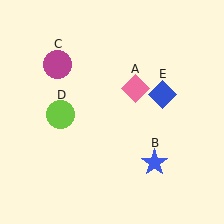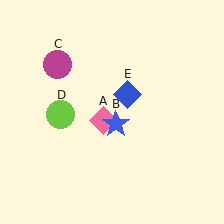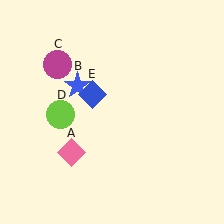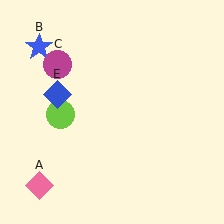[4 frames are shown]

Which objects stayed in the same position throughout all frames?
Magenta circle (object C) and lime circle (object D) remained stationary.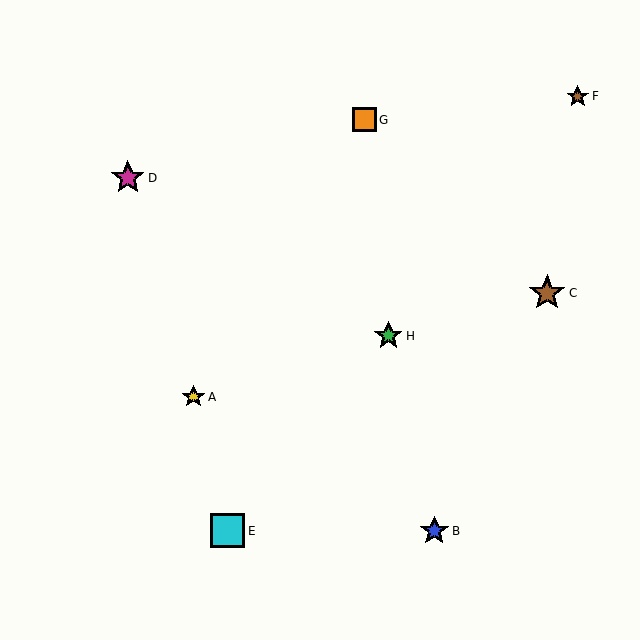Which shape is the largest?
The brown star (labeled C) is the largest.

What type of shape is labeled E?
Shape E is a cyan square.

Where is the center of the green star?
The center of the green star is at (388, 336).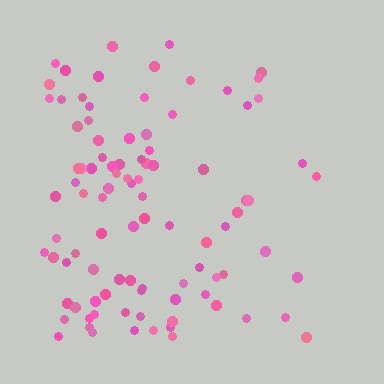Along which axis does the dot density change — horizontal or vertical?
Horizontal.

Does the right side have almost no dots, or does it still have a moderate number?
Still a moderate number, just noticeably fewer than the left.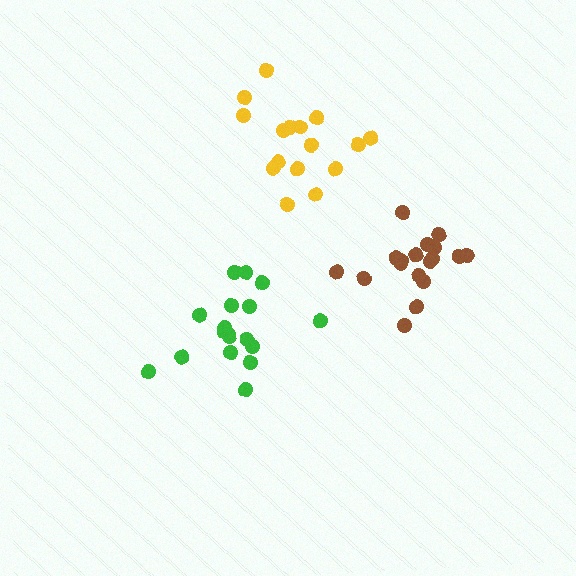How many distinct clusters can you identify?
There are 3 distinct clusters.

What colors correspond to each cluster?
The clusters are colored: green, brown, yellow.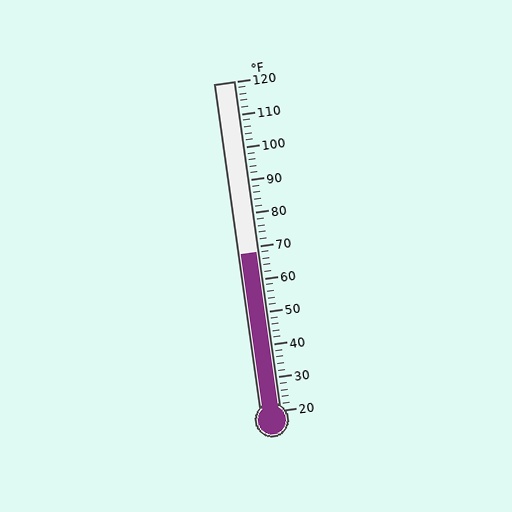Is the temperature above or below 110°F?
The temperature is below 110°F.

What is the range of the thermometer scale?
The thermometer scale ranges from 20°F to 120°F.